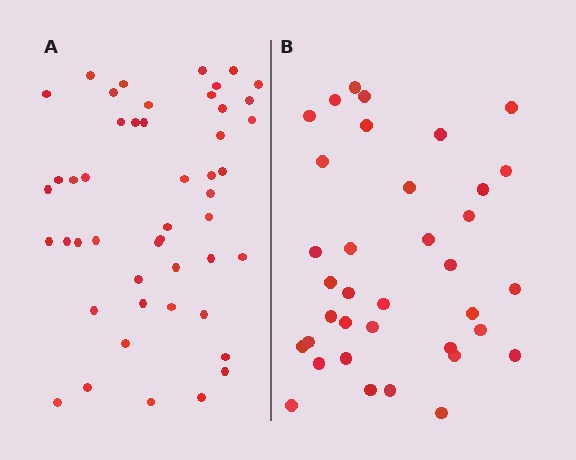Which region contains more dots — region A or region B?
Region A (the left region) has more dots.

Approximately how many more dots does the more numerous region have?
Region A has roughly 12 or so more dots than region B.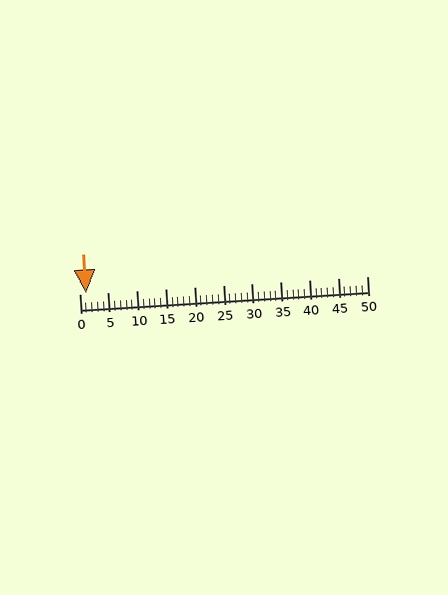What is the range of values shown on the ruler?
The ruler shows values from 0 to 50.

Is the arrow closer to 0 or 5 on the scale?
The arrow is closer to 0.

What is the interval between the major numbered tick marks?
The major tick marks are spaced 5 units apart.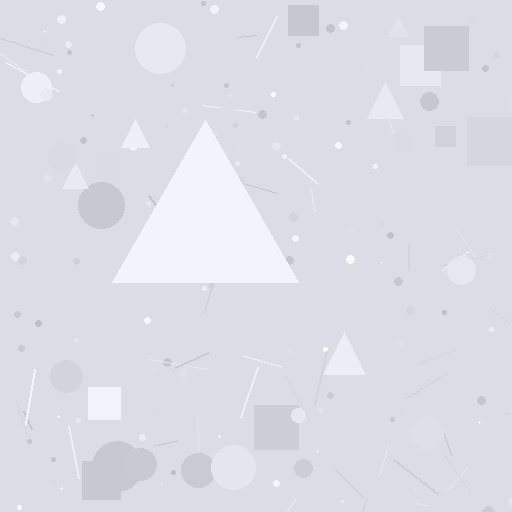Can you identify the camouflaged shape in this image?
The camouflaged shape is a triangle.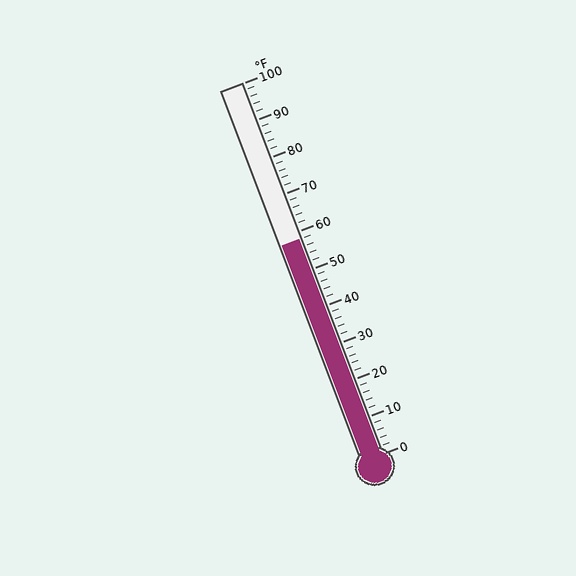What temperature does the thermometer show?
The thermometer shows approximately 58°F.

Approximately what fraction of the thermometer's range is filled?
The thermometer is filled to approximately 60% of its range.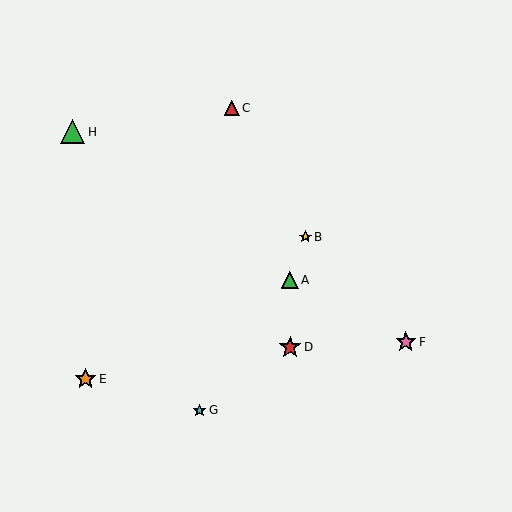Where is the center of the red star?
The center of the red star is at (290, 347).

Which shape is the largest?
The green triangle (labeled H) is the largest.